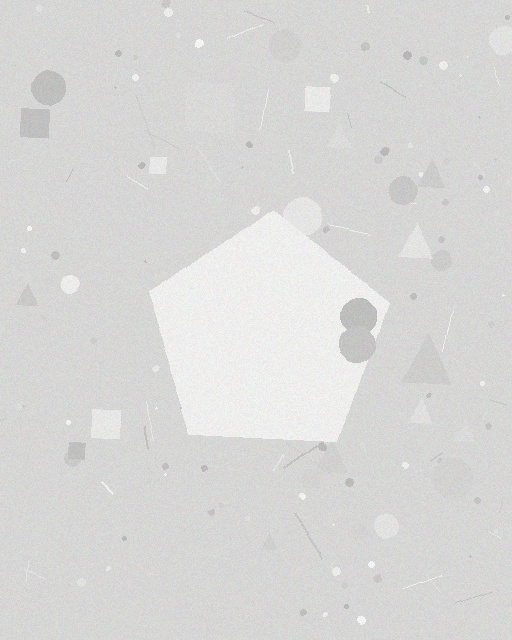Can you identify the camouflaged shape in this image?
The camouflaged shape is a pentagon.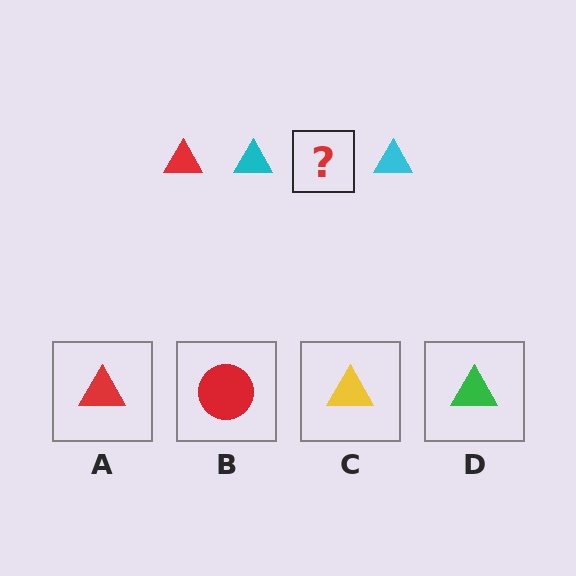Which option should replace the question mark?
Option A.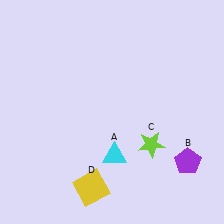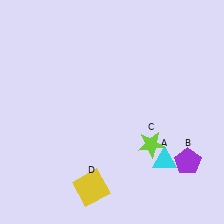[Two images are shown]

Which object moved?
The cyan triangle (A) moved right.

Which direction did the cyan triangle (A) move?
The cyan triangle (A) moved right.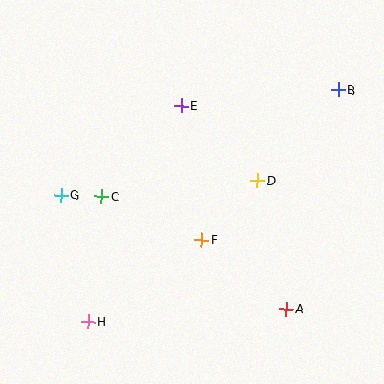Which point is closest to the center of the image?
Point F at (202, 240) is closest to the center.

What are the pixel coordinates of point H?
Point H is at (88, 321).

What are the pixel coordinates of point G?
Point G is at (61, 195).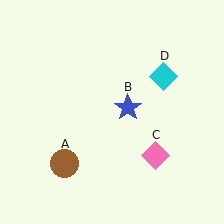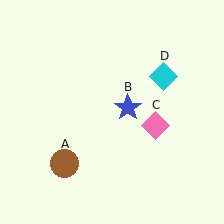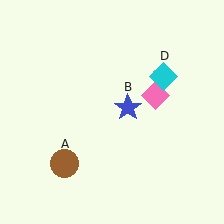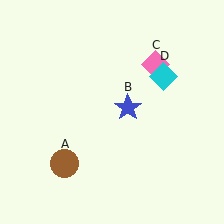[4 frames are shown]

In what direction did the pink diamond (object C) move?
The pink diamond (object C) moved up.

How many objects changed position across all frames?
1 object changed position: pink diamond (object C).